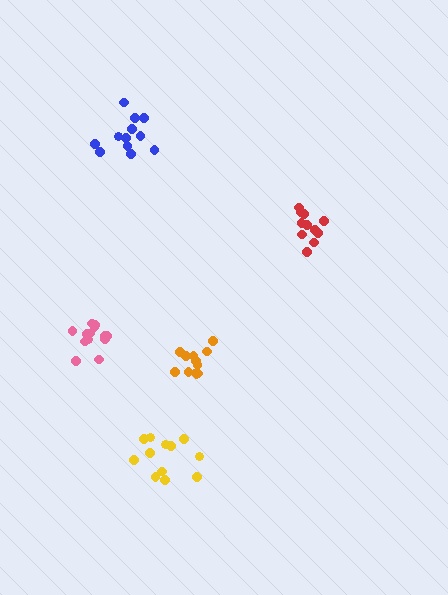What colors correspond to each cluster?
The clusters are colored: red, orange, pink, yellow, blue.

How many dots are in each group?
Group 1: 11 dots, Group 2: 12 dots, Group 3: 13 dots, Group 4: 12 dots, Group 5: 12 dots (60 total).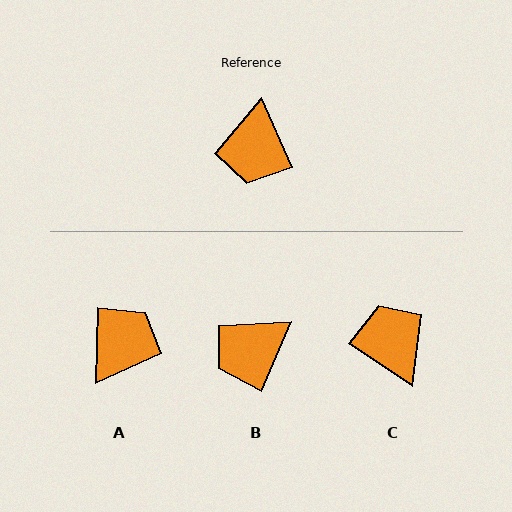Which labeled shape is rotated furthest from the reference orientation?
A, about 154 degrees away.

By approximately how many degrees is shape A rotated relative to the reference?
Approximately 154 degrees counter-clockwise.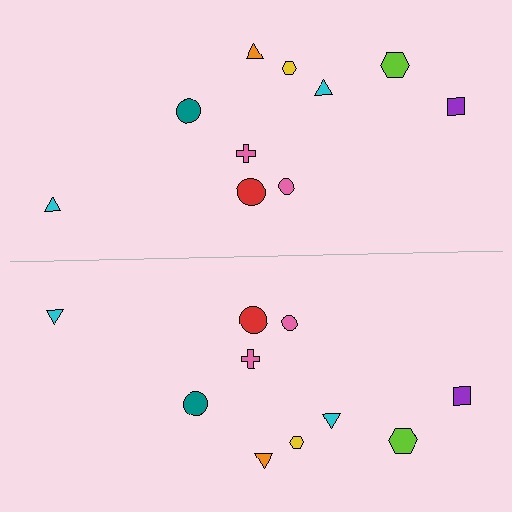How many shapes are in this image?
There are 20 shapes in this image.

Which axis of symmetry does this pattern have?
The pattern has a horizontal axis of symmetry running through the center of the image.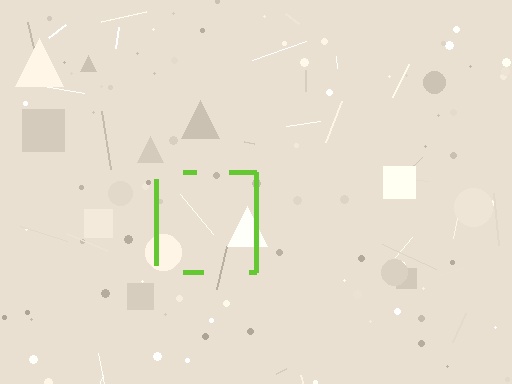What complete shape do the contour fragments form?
The contour fragments form a square.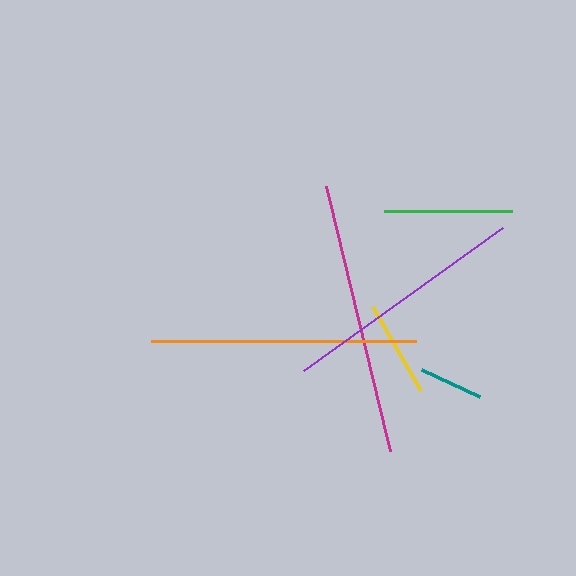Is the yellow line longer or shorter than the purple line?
The purple line is longer than the yellow line.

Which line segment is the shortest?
The teal line is the shortest at approximately 64 pixels.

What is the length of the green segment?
The green segment is approximately 128 pixels long.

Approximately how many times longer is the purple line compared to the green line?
The purple line is approximately 1.9 times the length of the green line.